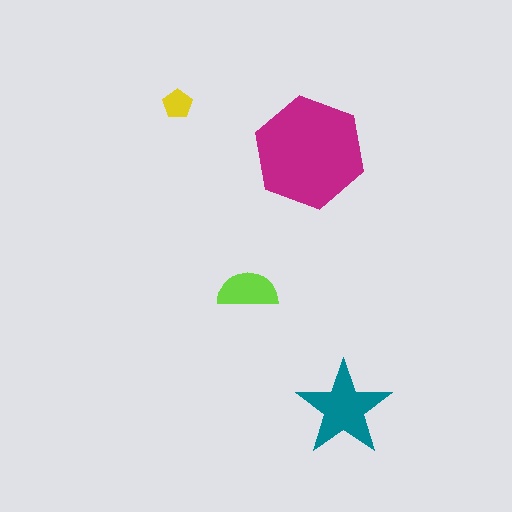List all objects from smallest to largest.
The yellow pentagon, the lime semicircle, the teal star, the magenta hexagon.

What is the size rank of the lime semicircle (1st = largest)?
3rd.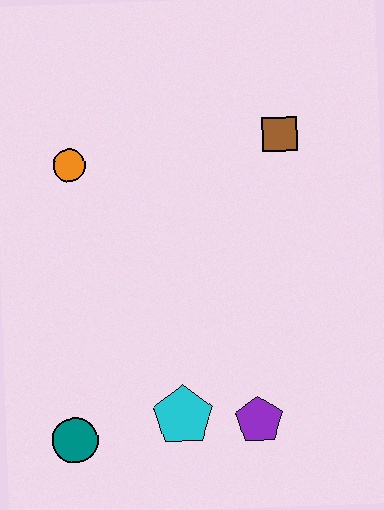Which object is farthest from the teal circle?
The brown square is farthest from the teal circle.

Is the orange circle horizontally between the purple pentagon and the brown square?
No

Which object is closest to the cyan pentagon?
The purple pentagon is closest to the cyan pentagon.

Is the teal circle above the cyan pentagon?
No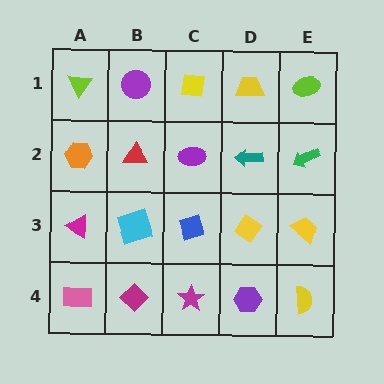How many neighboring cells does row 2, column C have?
4.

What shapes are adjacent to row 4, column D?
A yellow diamond (row 3, column D), a magenta star (row 4, column C), a yellow semicircle (row 4, column E).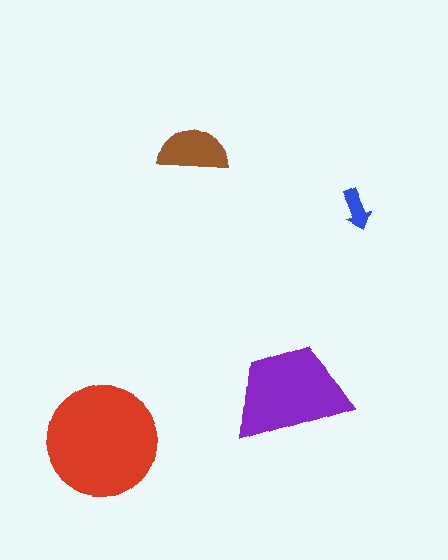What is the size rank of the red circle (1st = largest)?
1st.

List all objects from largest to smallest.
The red circle, the purple trapezoid, the brown semicircle, the blue arrow.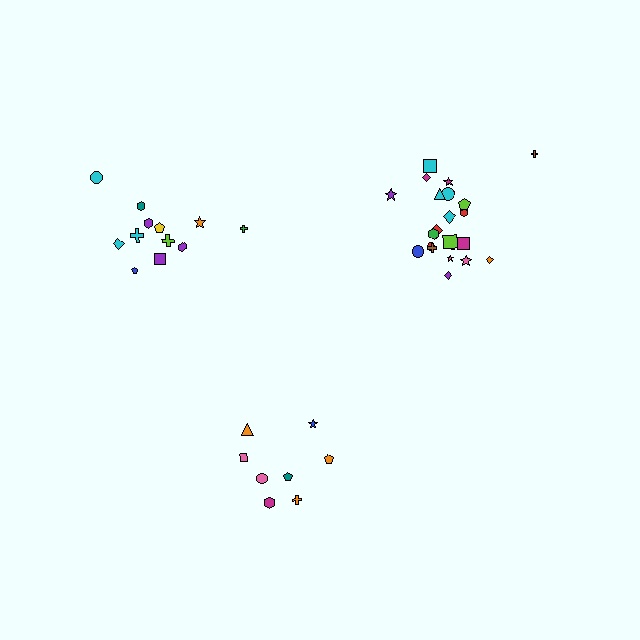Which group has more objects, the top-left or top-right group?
The top-right group.